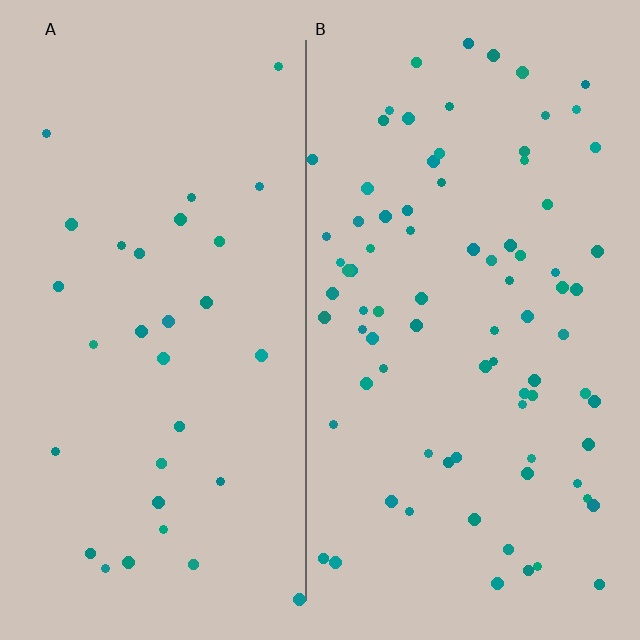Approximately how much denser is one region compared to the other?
Approximately 2.6× — region B over region A.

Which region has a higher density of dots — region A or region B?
B (the right).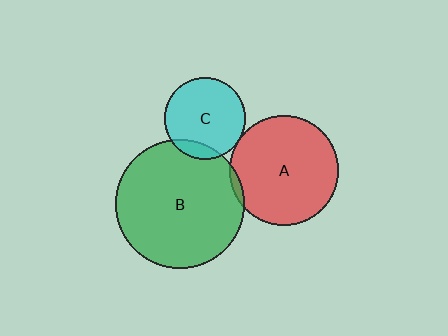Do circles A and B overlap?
Yes.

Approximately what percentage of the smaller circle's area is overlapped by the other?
Approximately 5%.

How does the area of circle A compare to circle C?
Approximately 1.8 times.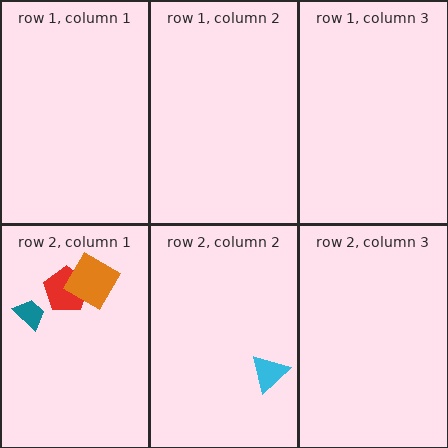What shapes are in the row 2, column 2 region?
The cyan triangle.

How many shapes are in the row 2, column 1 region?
3.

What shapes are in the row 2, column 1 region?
The teal trapezoid, the red pentagon, the orange diamond.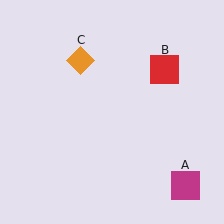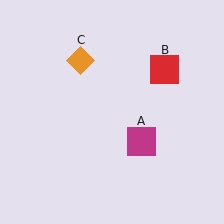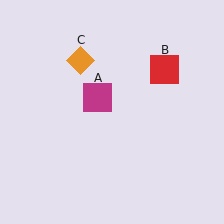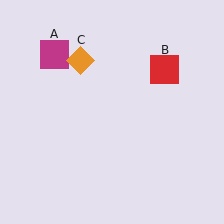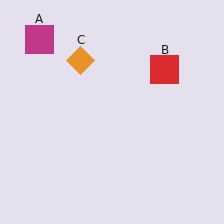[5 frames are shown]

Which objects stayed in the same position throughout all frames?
Red square (object B) and orange diamond (object C) remained stationary.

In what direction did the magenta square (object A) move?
The magenta square (object A) moved up and to the left.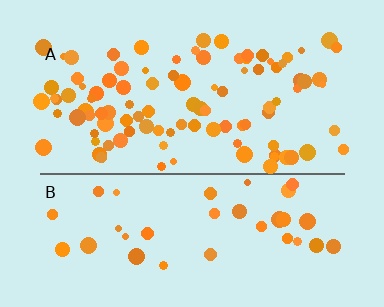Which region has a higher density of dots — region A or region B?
A (the top).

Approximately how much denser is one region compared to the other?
Approximately 2.6× — region A over region B.